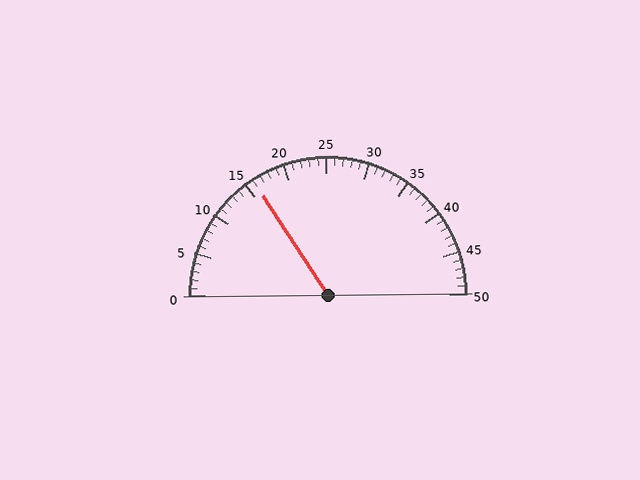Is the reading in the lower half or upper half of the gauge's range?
The reading is in the lower half of the range (0 to 50).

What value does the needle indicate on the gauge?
The needle indicates approximately 16.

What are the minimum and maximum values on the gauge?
The gauge ranges from 0 to 50.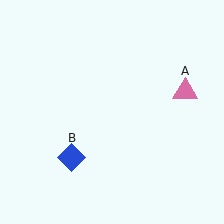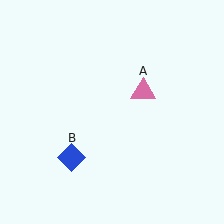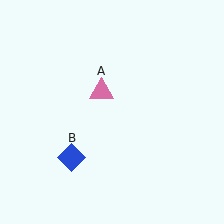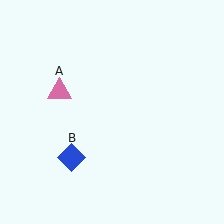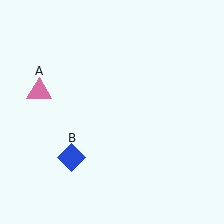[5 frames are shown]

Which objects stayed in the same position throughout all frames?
Blue diamond (object B) remained stationary.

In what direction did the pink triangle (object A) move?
The pink triangle (object A) moved left.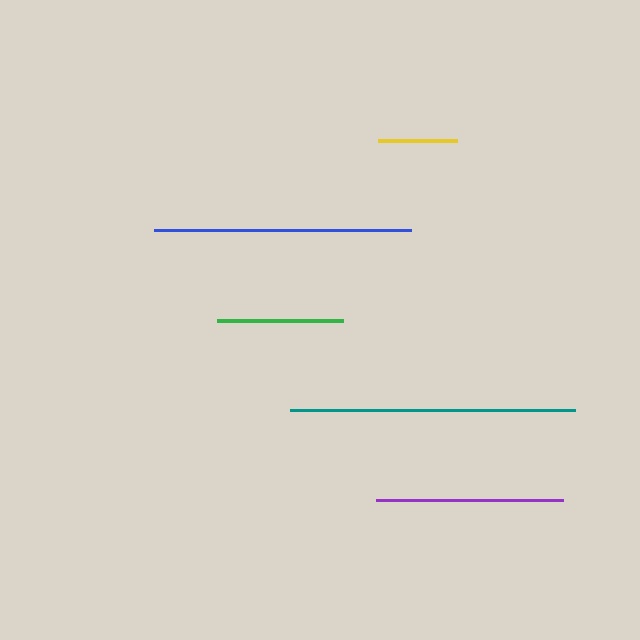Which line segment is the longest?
The teal line is the longest at approximately 285 pixels.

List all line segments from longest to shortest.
From longest to shortest: teal, blue, purple, green, yellow.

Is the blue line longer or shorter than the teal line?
The teal line is longer than the blue line.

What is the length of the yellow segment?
The yellow segment is approximately 79 pixels long.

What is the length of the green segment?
The green segment is approximately 126 pixels long.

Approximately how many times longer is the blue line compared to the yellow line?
The blue line is approximately 3.2 times the length of the yellow line.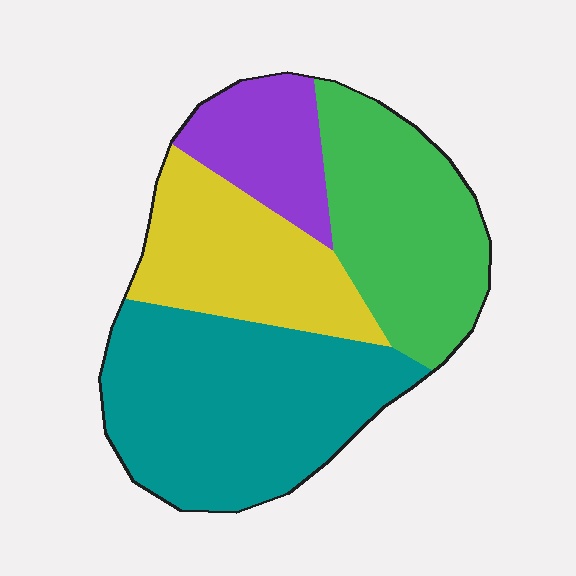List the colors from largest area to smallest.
From largest to smallest: teal, green, yellow, purple.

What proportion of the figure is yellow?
Yellow takes up about one fifth (1/5) of the figure.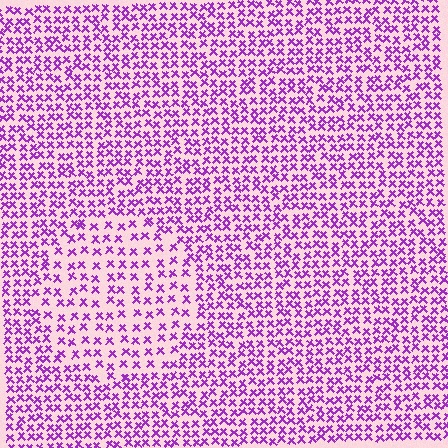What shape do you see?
I see a circle.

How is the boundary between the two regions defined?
The boundary is defined by a change in element density (approximately 1.7x ratio). All elements are the same color, size, and shape.